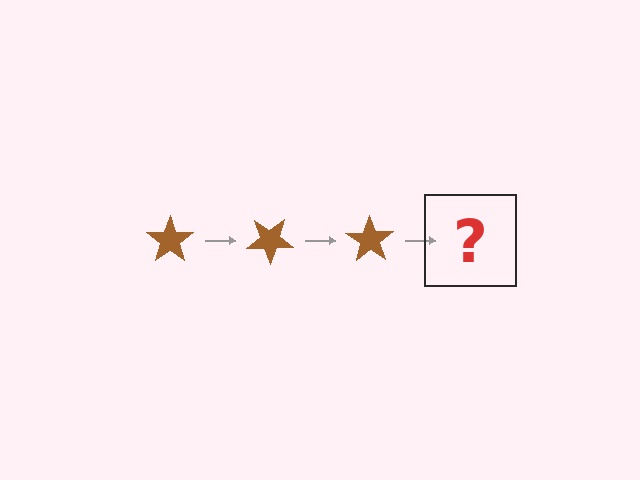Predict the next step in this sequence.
The next step is a brown star rotated 105 degrees.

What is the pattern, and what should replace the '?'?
The pattern is that the star rotates 35 degrees each step. The '?' should be a brown star rotated 105 degrees.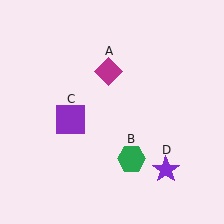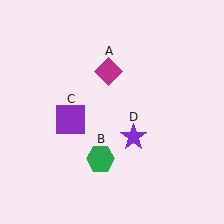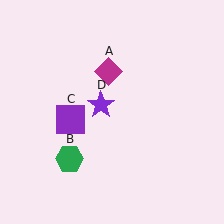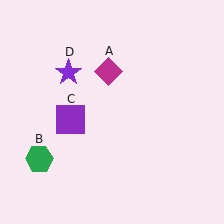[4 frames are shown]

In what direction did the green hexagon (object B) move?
The green hexagon (object B) moved left.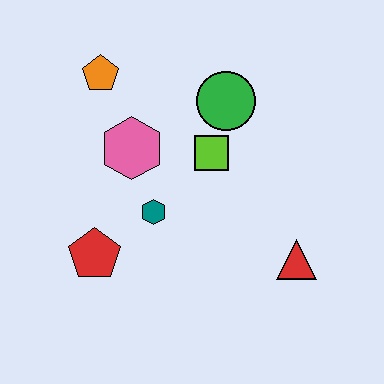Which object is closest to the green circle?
The lime square is closest to the green circle.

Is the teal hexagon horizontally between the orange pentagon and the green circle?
Yes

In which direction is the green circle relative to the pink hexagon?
The green circle is to the right of the pink hexagon.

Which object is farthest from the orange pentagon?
The red triangle is farthest from the orange pentagon.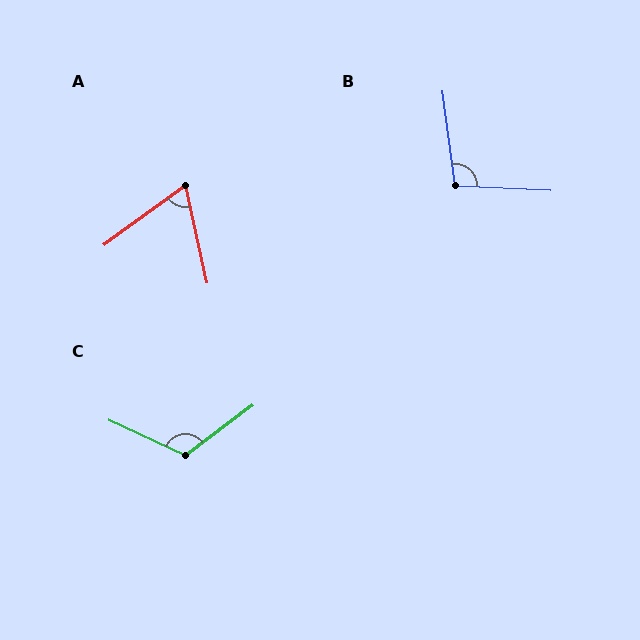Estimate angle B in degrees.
Approximately 100 degrees.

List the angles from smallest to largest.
A (66°), B (100°), C (119°).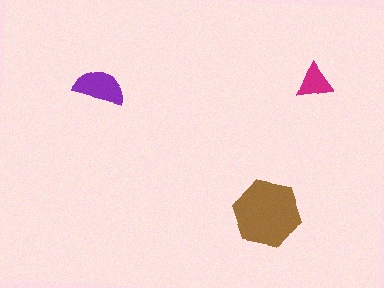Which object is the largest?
The brown hexagon.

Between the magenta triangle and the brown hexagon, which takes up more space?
The brown hexagon.